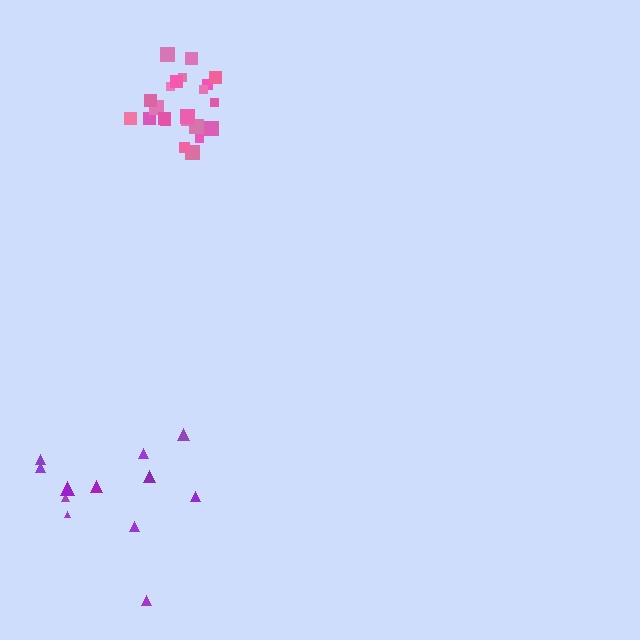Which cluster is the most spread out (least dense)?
Purple.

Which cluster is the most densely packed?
Pink.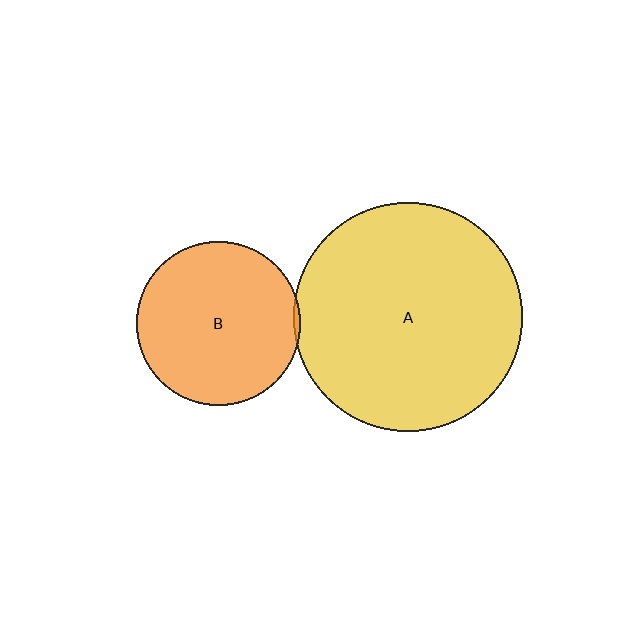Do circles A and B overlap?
Yes.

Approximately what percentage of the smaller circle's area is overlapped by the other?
Approximately 5%.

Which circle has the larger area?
Circle A (yellow).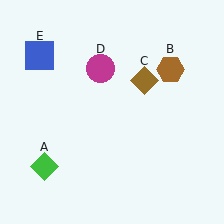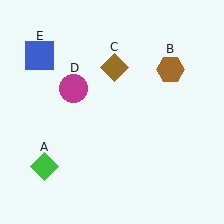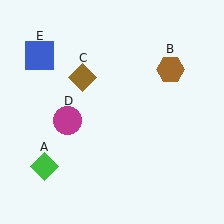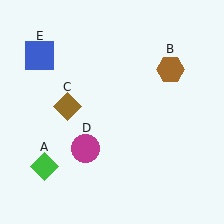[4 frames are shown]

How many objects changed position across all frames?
2 objects changed position: brown diamond (object C), magenta circle (object D).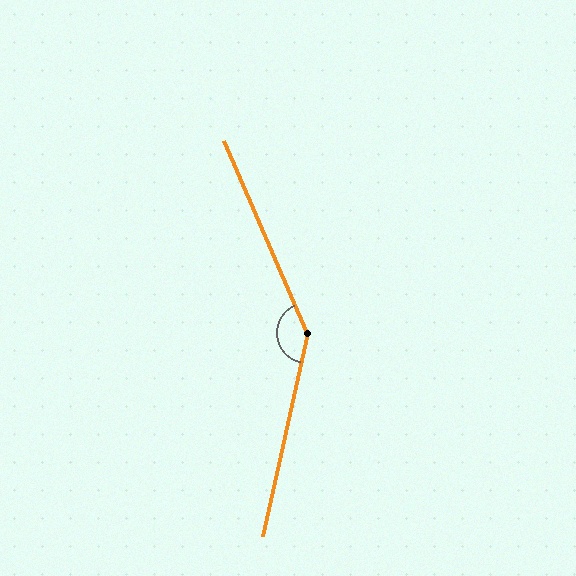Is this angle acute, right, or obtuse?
It is obtuse.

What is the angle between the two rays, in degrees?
Approximately 144 degrees.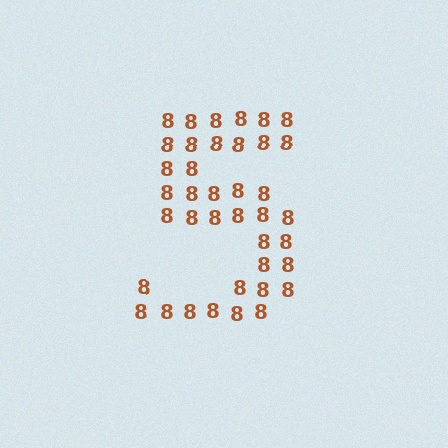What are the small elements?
The small elements are digit 8's.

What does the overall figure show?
The overall figure shows the digit 5.